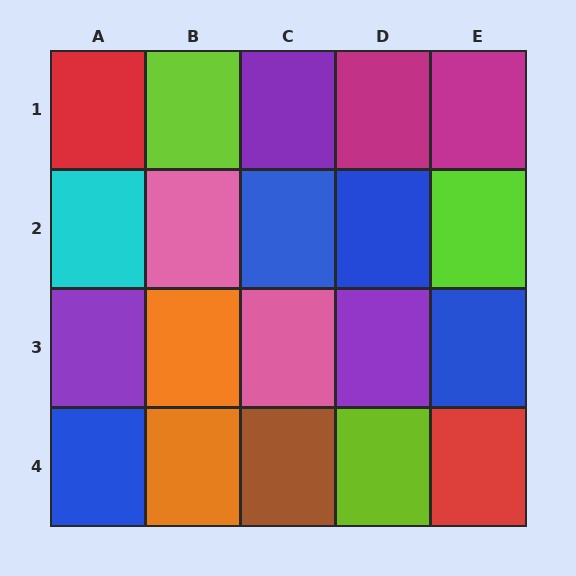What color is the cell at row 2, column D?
Blue.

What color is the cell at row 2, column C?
Blue.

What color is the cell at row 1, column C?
Purple.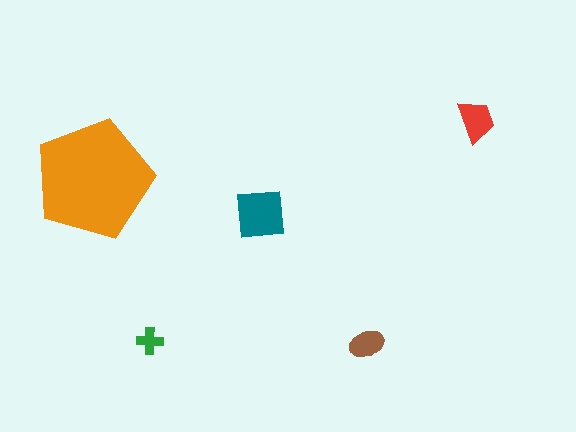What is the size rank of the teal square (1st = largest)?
2nd.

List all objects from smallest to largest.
The green cross, the brown ellipse, the red trapezoid, the teal square, the orange pentagon.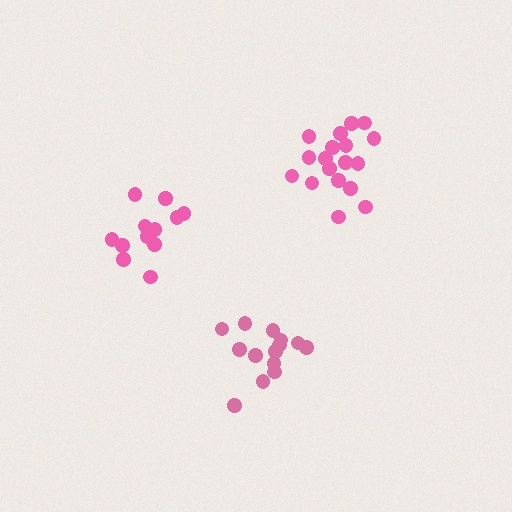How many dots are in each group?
Group 1: 12 dots, Group 2: 14 dots, Group 3: 18 dots (44 total).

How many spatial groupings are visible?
There are 3 spatial groupings.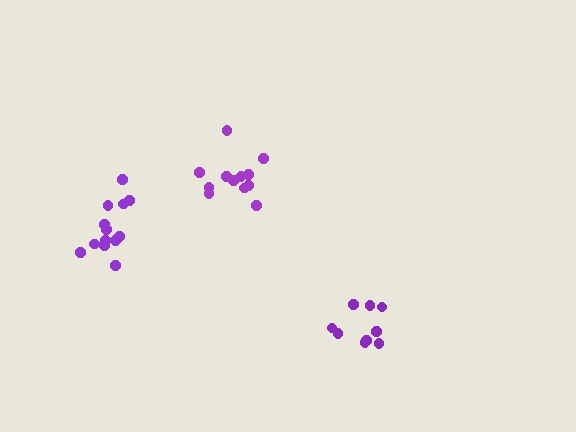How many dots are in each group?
Group 1: 12 dots, Group 2: 13 dots, Group 3: 9 dots (34 total).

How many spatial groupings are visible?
There are 3 spatial groupings.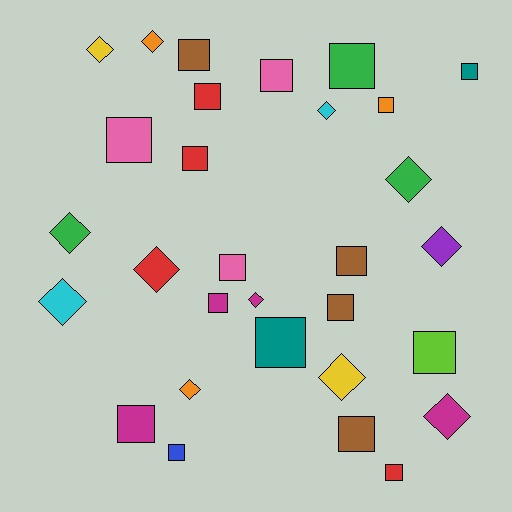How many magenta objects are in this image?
There are 4 magenta objects.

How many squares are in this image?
There are 18 squares.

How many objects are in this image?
There are 30 objects.